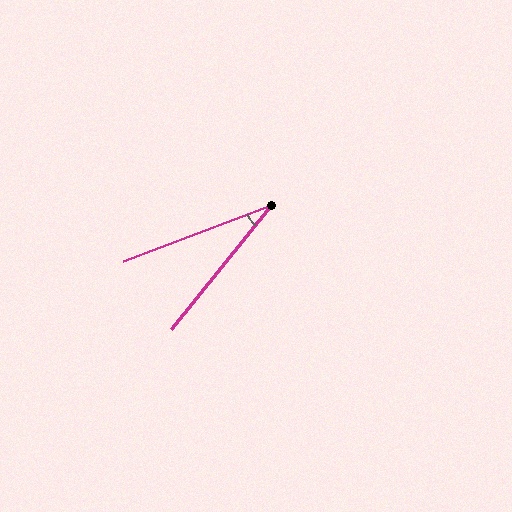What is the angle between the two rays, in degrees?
Approximately 30 degrees.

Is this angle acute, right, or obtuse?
It is acute.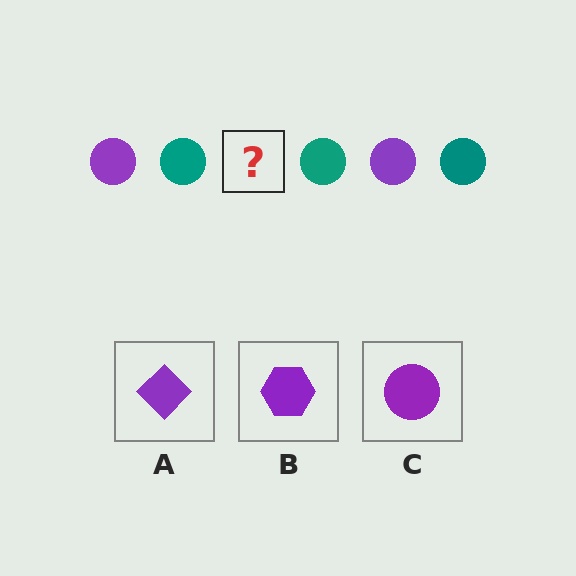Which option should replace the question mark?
Option C.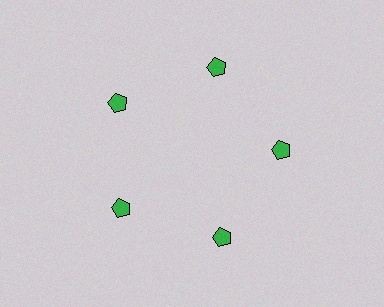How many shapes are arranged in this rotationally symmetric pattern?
There are 5 shapes, arranged in 5 groups of 1.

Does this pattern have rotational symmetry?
Yes, this pattern has 5-fold rotational symmetry. It looks the same after rotating 72 degrees around the center.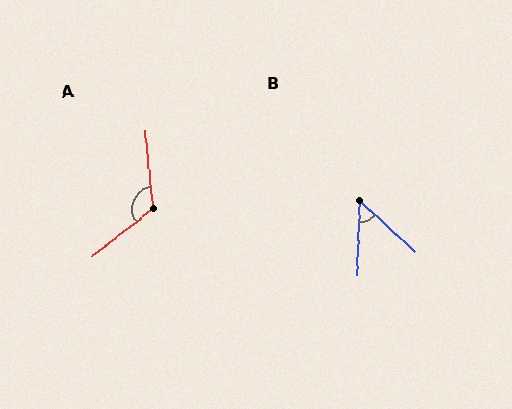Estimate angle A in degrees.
Approximately 122 degrees.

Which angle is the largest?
A, at approximately 122 degrees.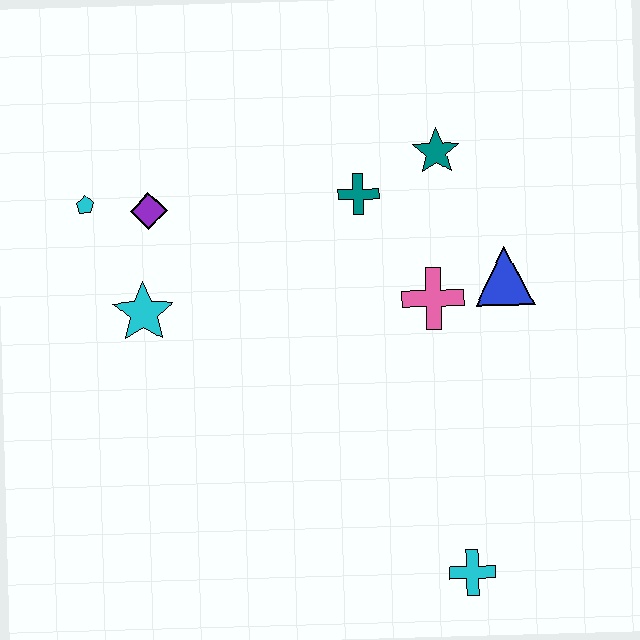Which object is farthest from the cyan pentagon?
The cyan cross is farthest from the cyan pentagon.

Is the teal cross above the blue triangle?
Yes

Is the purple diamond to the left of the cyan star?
No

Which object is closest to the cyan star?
The purple diamond is closest to the cyan star.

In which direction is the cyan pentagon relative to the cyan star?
The cyan pentagon is above the cyan star.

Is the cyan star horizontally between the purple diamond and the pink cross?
No